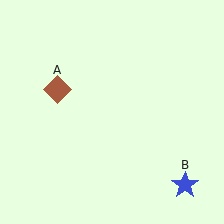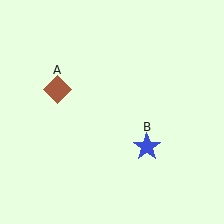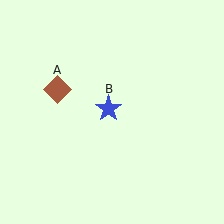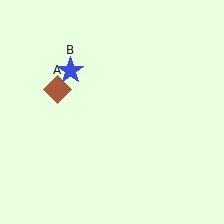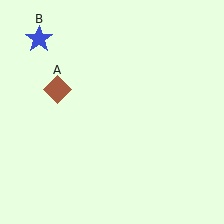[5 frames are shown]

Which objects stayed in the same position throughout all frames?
Brown diamond (object A) remained stationary.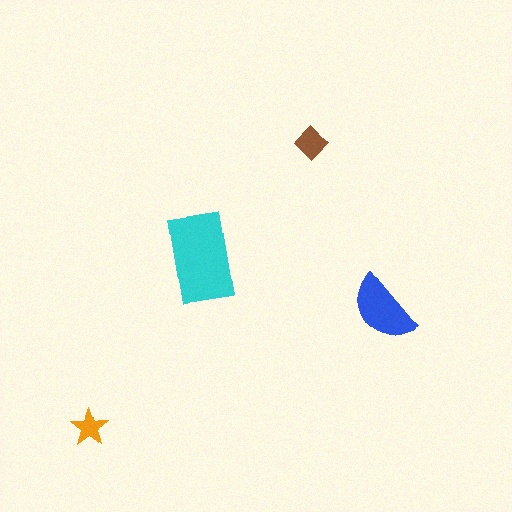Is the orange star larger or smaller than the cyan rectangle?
Smaller.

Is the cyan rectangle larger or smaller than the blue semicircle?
Larger.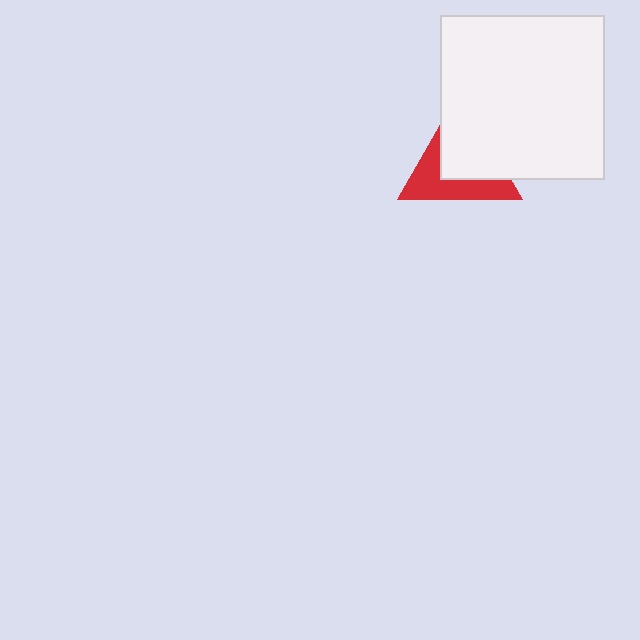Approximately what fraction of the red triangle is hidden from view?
Roughly 54% of the red triangle is hidden behind the white rectangle.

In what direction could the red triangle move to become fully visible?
The red triangle could move toward the lower-left. That would shift it out from behind the white rectangle entirely.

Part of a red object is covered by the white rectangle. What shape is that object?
It is a triangle.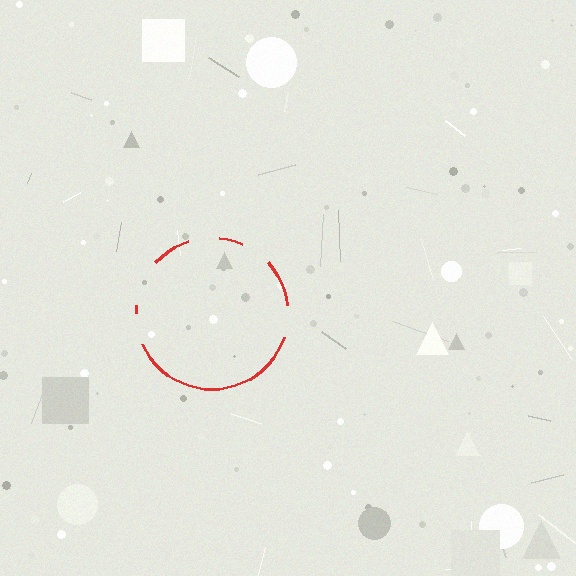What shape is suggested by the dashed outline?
The dashed outline suggests a circle.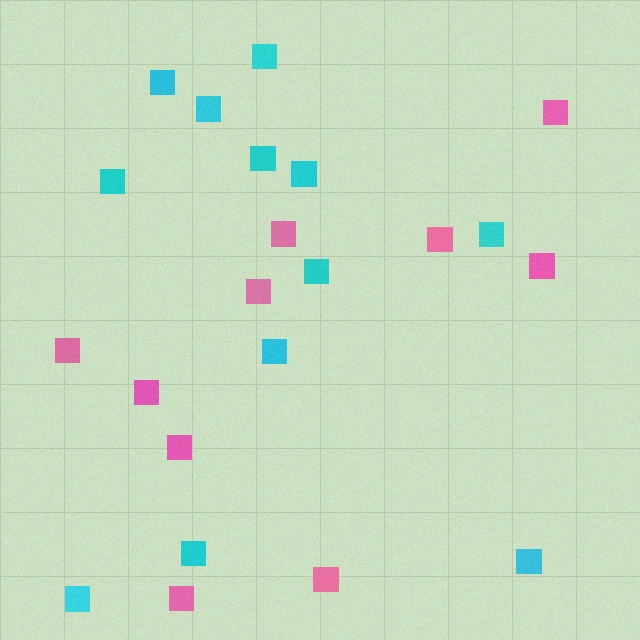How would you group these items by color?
There are 2 groups: one group of pink squares (10) and one group of cyan squares (12).